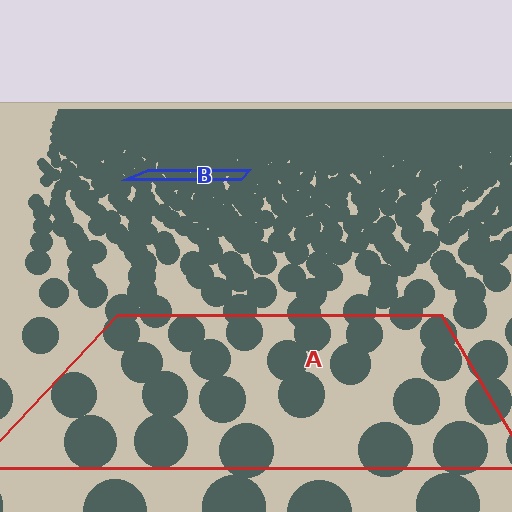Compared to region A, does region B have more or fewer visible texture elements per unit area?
Region B has more texture elements per unit area — they are packed more densely because it is farther away.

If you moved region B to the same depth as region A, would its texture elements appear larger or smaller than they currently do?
They would appear larger. At a closer depth, the same texture elements are projected at a bigger on-screen size.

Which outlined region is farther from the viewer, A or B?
Region B is farther from the viewer — the texture elements inside it appear smaller and more densely packed.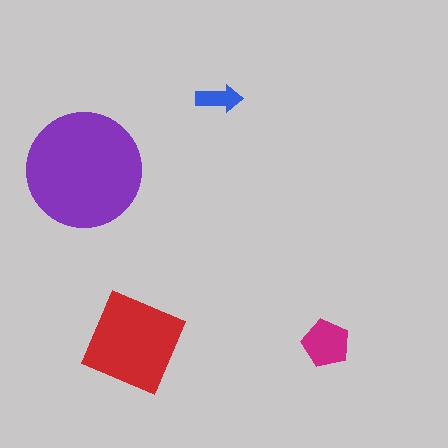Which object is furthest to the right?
The magenta pentagon is rightmost.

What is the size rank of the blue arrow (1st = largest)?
4th.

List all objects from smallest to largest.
The blue arrow, the magenta pentagon, the red diamond, the purple circle.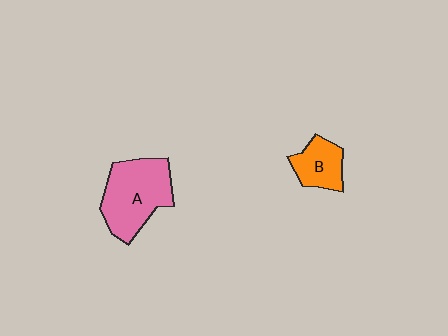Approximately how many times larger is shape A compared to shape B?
Approximately 2.0 times.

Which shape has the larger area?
Shape A (pink).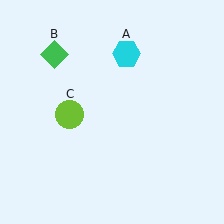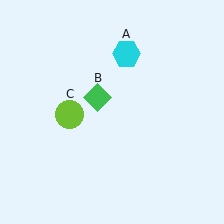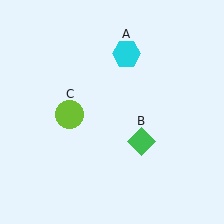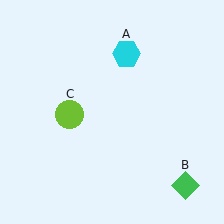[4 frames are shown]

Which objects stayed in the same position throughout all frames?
Cyan hexagon (object A) and lime circle (object C) remained stationary.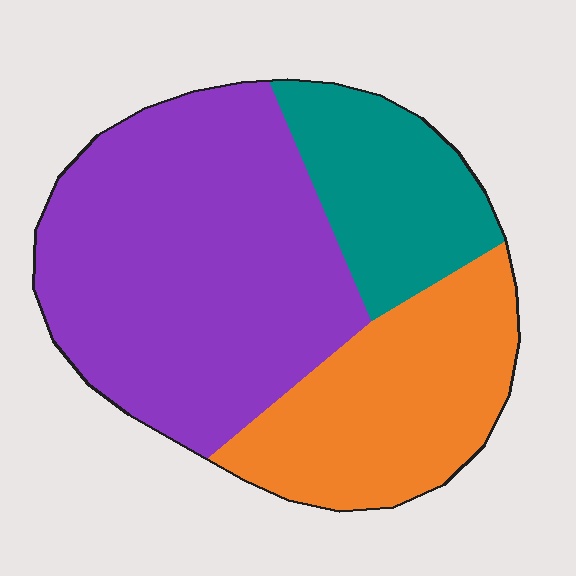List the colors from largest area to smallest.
From largest to smallest: purple, orange, teal.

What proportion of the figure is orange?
Orange covers 28% of the figure.